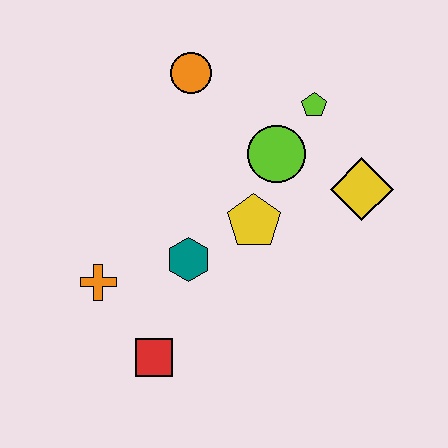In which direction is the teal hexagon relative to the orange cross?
The teal hexagon is to the right of the orange cross.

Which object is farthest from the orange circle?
The red square is farthest from the orange circle.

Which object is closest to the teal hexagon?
The yellow pentagon is closest to the teal hexagon.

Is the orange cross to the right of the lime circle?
No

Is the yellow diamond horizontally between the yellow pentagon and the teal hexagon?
No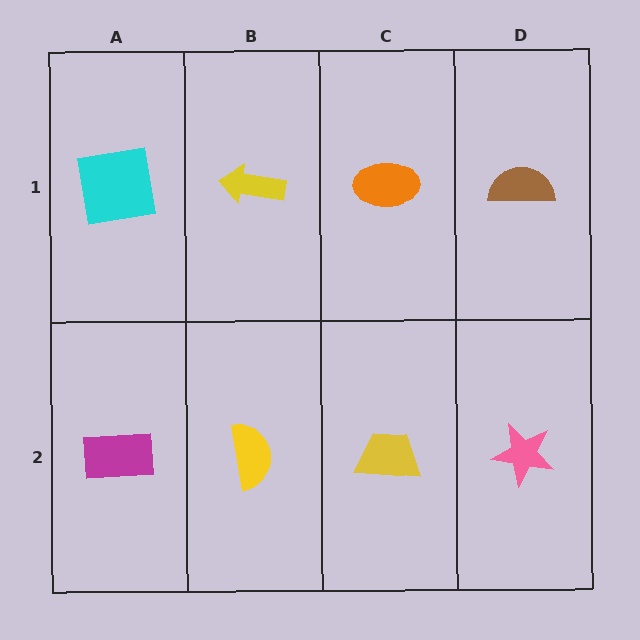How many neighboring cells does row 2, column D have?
2.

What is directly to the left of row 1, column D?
An orange ellipse.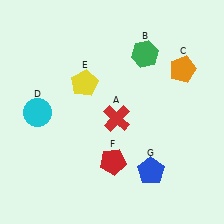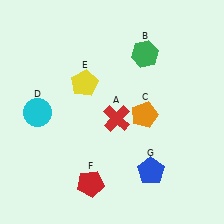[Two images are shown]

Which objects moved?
The objects that moved are: the orange pentagon (C), the red pentagon (F).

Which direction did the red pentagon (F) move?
The red pentagon (F) moved left.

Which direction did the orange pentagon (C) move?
The orange pentagon (C) moved down.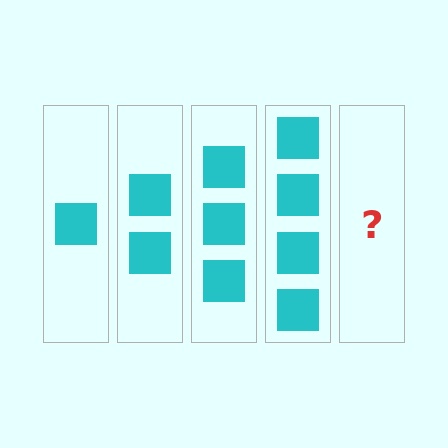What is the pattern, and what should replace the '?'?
The pattern is that each step adds one more square. The '?' should be 5 squares.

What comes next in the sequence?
The next element should be 5 squares.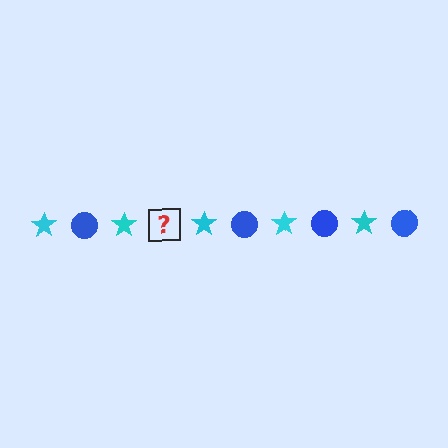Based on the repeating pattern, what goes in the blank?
The blank should be a blue circle.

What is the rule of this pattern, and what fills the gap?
The rule is that the pattern alternates between cyan star and blue circle. The gap should be filled with a blue circle.